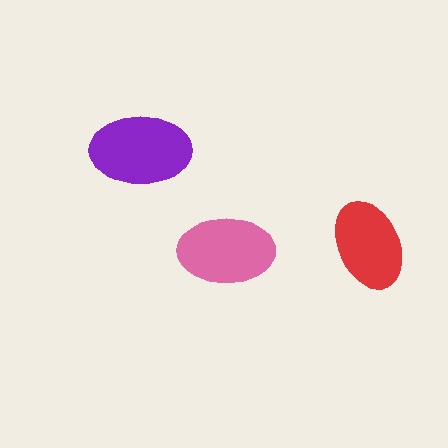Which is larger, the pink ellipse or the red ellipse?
The pink one.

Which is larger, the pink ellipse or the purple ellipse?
The purple one.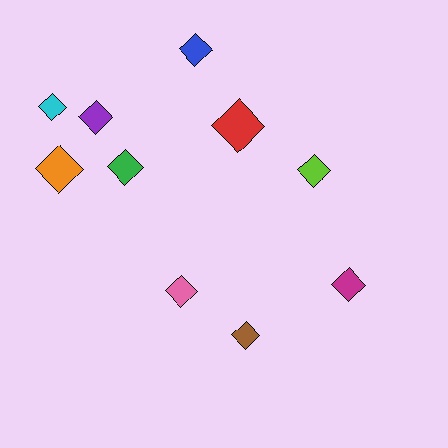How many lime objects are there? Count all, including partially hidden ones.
There is 1 lime object.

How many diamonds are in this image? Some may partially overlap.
There are 10 diamonds.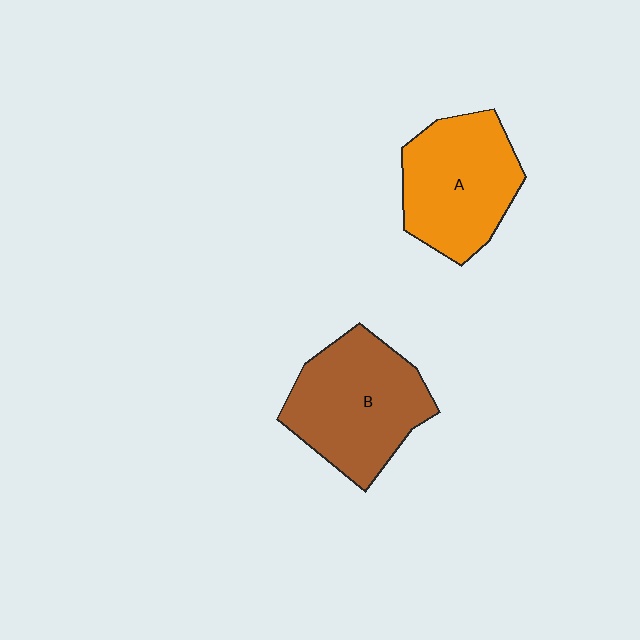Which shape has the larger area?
Shape B (brown).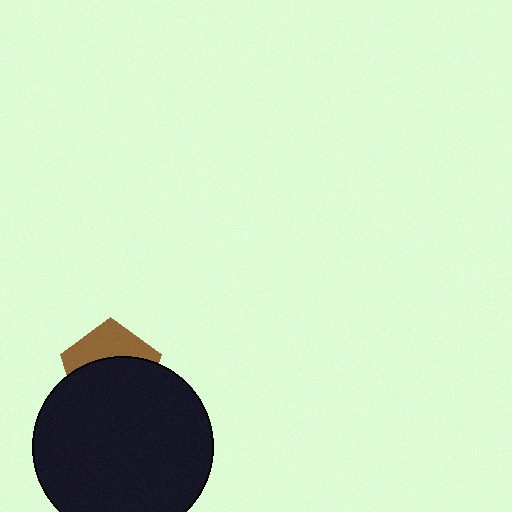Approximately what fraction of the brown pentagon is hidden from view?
Roughly 63% of the brown pentagon is hidden behind the black circle.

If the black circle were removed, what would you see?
You would see the complete brown pentagon.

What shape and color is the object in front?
The object in front is a black circle.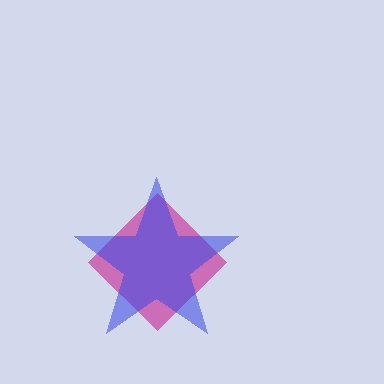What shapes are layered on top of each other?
The layered shapes are: a magenta diamond, a blue star.